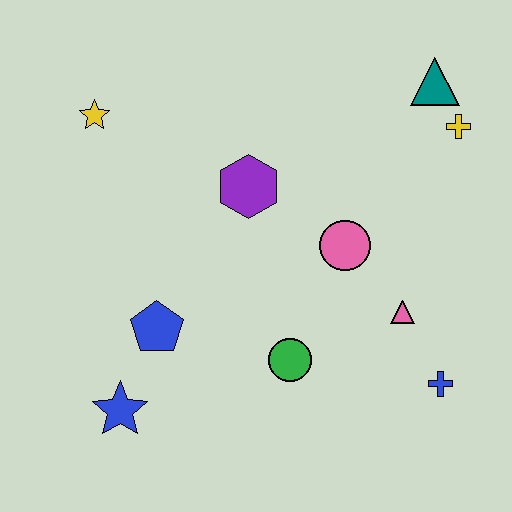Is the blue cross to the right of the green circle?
Yes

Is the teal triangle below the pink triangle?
No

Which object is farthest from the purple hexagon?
The blue cross is farthest from the purple hexagon.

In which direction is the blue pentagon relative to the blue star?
The blue pentagon is above the blue star.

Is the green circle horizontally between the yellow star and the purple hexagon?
No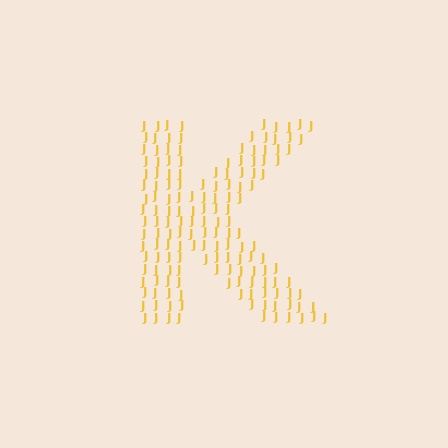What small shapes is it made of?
It is made of small letter J's.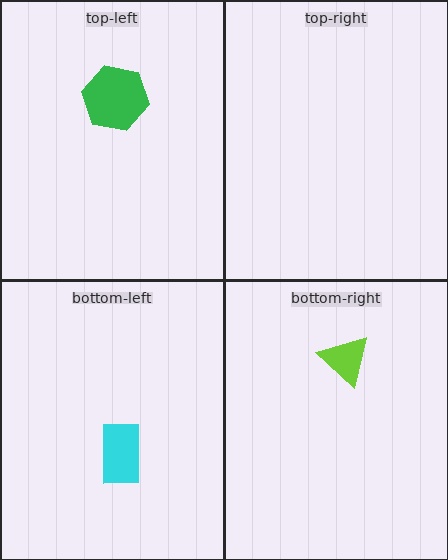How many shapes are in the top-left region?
1.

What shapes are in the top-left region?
The green hexagon.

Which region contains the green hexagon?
The top-left region.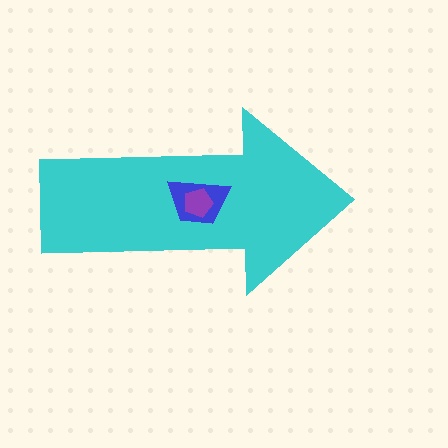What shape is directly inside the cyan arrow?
The blue trapezoid.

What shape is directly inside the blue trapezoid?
The purple pentagon.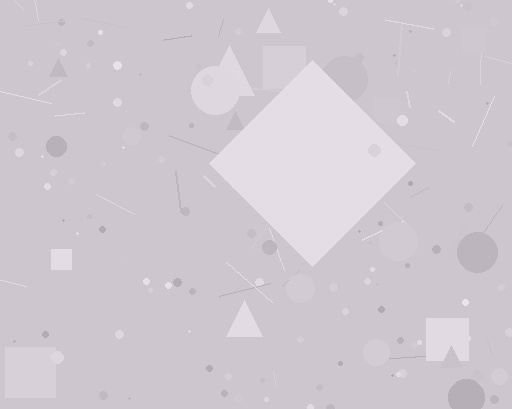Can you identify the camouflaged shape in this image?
The camouflaged shape is a diamond.